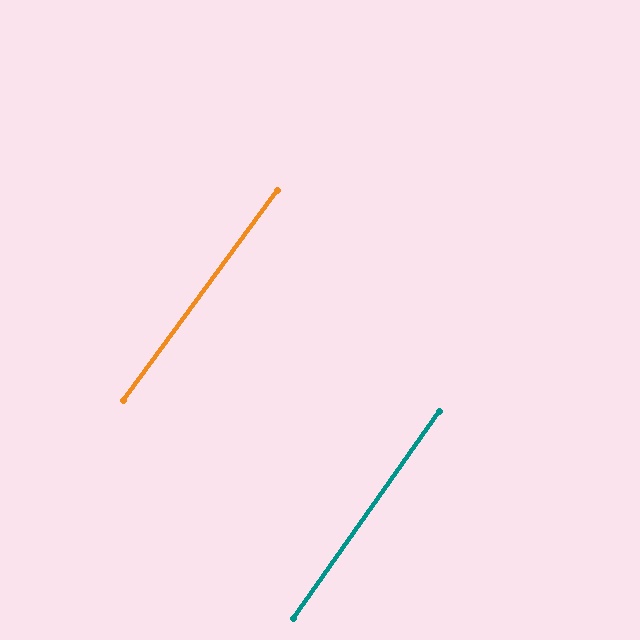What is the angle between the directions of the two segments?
Approximately 1 degree.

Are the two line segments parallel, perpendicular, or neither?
Parallel — their directions differ by only 0.9°.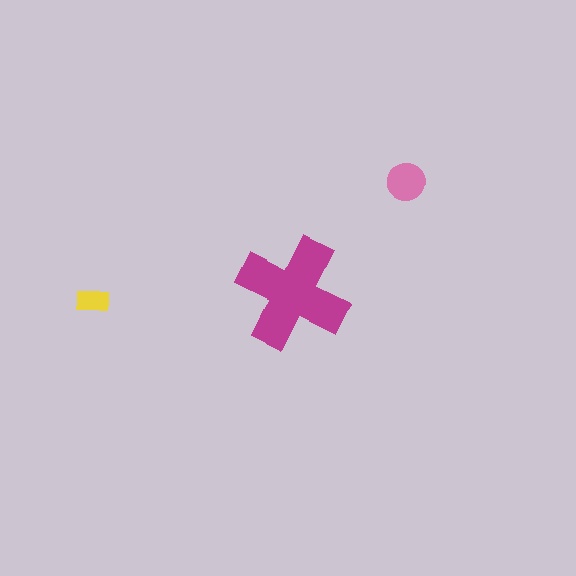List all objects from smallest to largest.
The yellow rectangle, the pink circle, the magenta cross.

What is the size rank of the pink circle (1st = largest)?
2nd.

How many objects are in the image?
There are 3 objects in the image.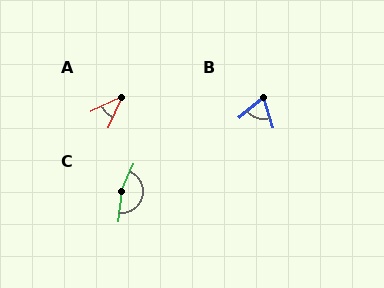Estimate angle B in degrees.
Approximately 66 degrees.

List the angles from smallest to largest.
A (39°), B (66°), C (161°).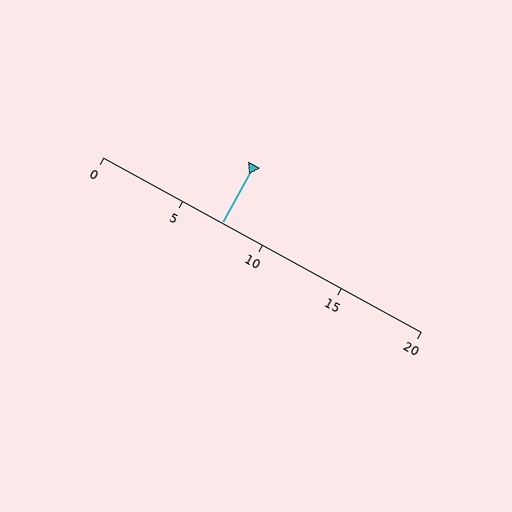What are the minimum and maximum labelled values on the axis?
The axis runs from 0 to 20.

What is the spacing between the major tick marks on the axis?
The major ticks are spaced 5 apart.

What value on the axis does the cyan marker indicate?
The marker indicates approximately 7.5.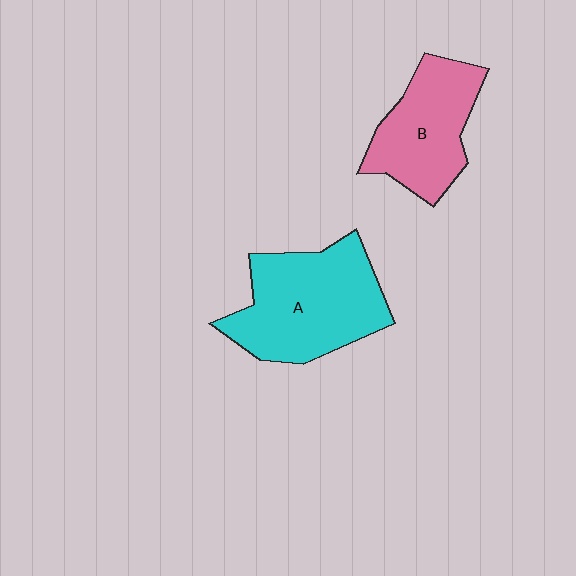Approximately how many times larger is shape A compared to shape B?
Approximately 1.3 times.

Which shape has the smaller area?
Shape B (pink).